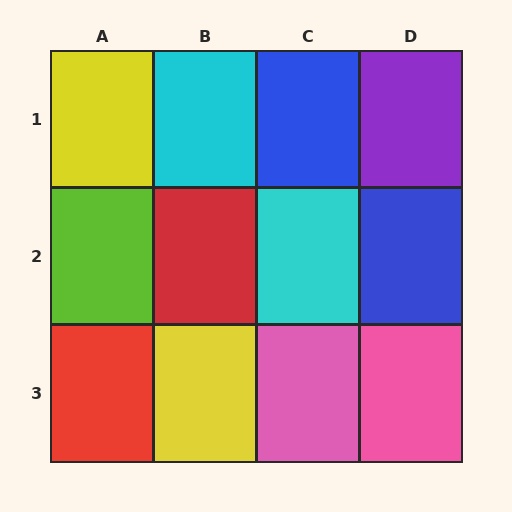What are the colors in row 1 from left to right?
Yellow, cyan, blue, purple.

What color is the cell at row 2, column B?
Red.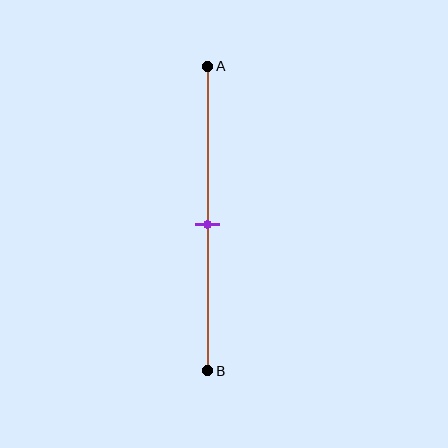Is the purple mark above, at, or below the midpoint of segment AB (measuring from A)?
The purple mark is approximately at the midpoint of segment AB.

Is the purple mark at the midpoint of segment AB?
Yes, the mark is approximately at the midpoint.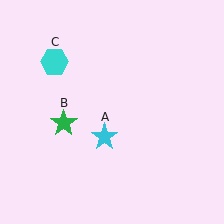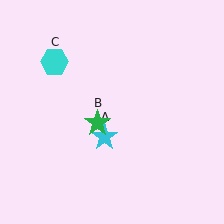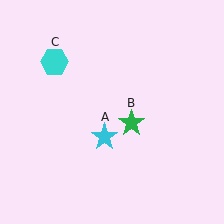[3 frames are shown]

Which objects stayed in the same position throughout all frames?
Cyan star (object A) and cyan hexagon (object C) remained stationary.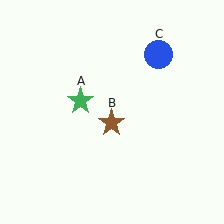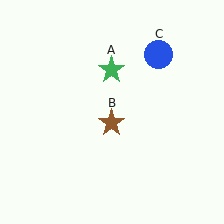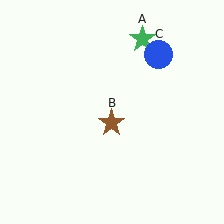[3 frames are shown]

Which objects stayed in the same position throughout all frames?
Brown star (object B) and blue circle (object C) remained stationary.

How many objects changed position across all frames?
1 object changed position: green star (object A).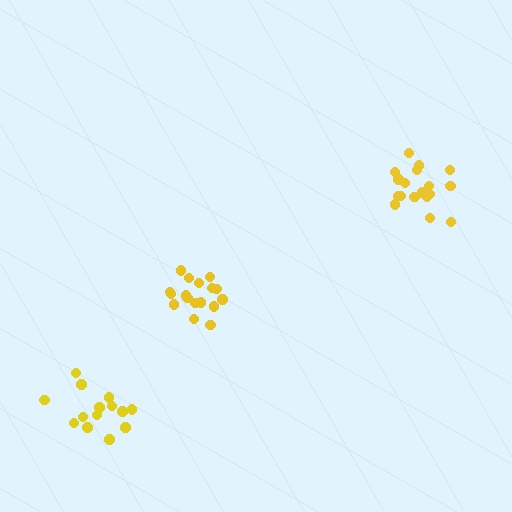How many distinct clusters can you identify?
There are 3 distinct clusters.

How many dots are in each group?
Group 1: 17 dots, Group 2: 18 dots, Group 3: 14 dots (49 total).